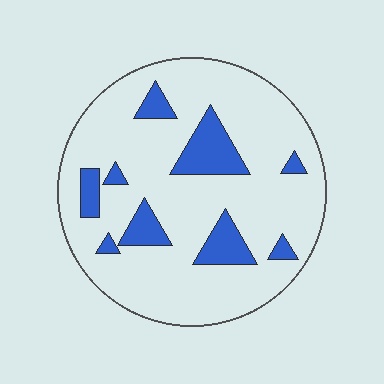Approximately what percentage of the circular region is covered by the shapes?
Approximately 15%.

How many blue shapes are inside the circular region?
9.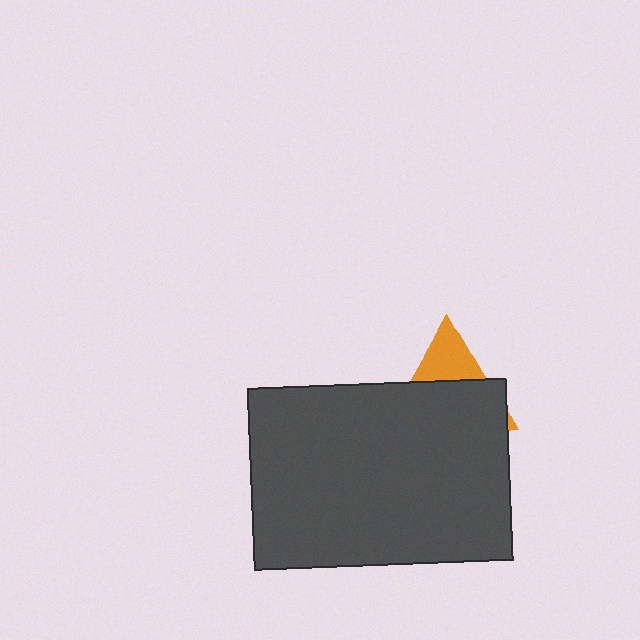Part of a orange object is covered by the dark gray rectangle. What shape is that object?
It is a triangle.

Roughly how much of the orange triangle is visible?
A small part of it is visible (roughly 33%).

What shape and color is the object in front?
The object in front is a dark gray rectangle.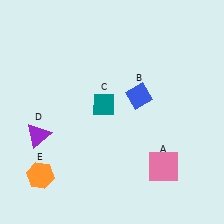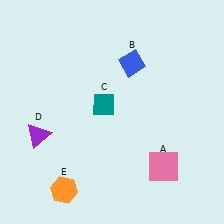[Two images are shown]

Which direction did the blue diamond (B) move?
The blue diamond (B) moved up.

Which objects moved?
The objects that moved are: the blue diamond (B), the orange hexagon (E).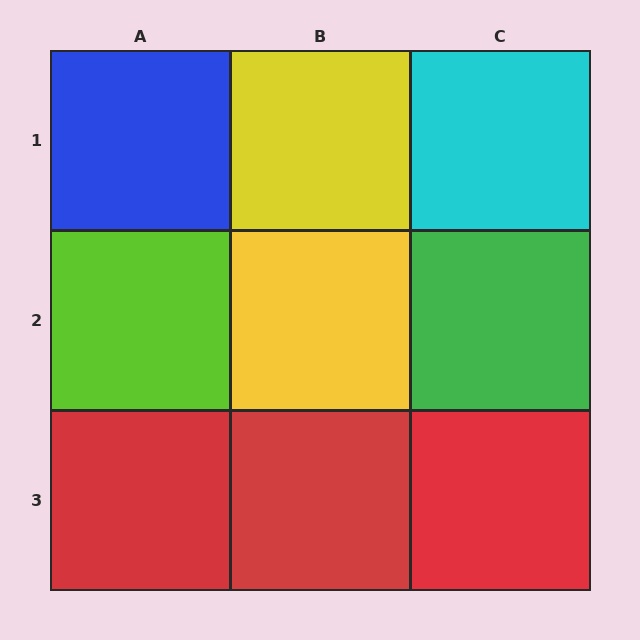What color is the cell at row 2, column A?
Lime.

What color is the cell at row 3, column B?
Red.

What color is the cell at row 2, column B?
Yellow.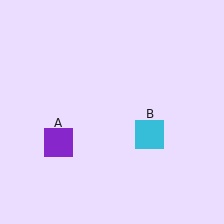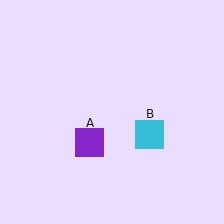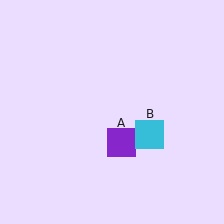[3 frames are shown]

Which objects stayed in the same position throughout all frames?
Cyan square (object B) remained stationary.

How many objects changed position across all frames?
1 object changed position: purple square (object A).